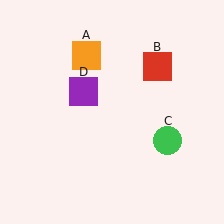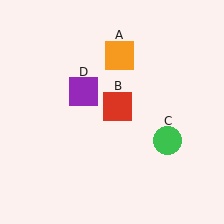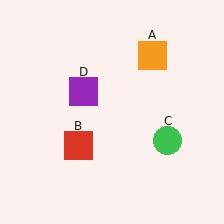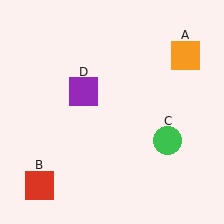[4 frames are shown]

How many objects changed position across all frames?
2 objects changed position: orange square (object A), red square (object B).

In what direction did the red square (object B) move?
The red square (object B) moved down and to the left.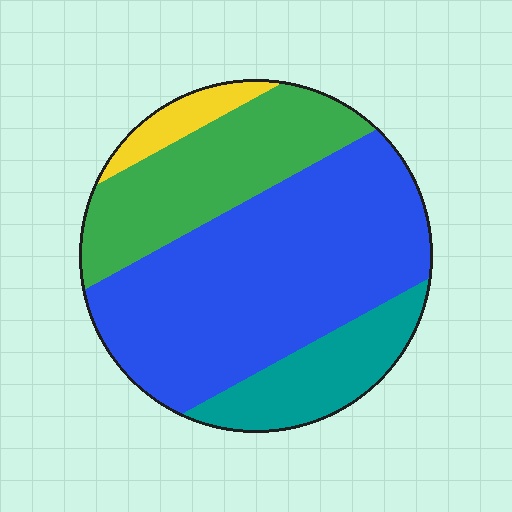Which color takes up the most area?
Blue, at roughly 55%.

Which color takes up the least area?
Yellow, at roughly 5%.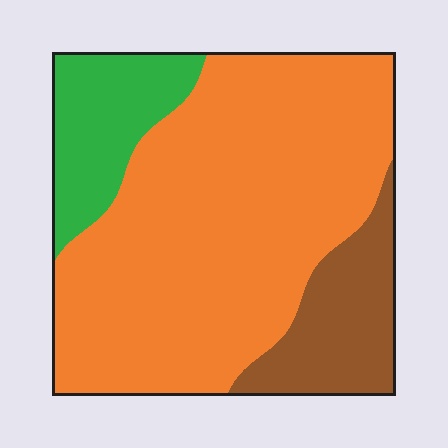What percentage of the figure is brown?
Brown takes up less than a sixth of the figure.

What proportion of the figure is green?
Green takes up less than a quarter of the figure.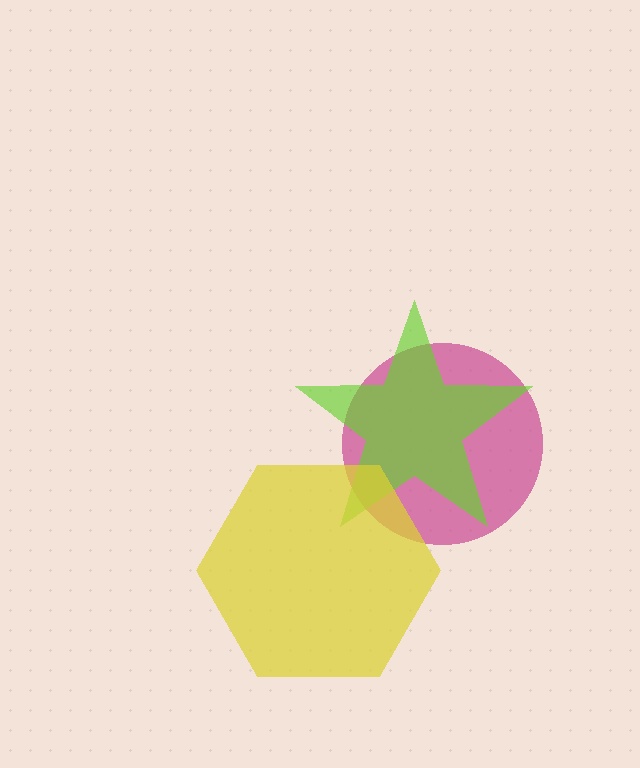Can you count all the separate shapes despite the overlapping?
Yes, there are 3 separate shapes.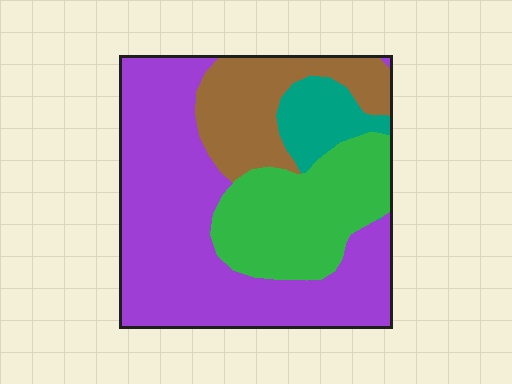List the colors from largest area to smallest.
From largest to smallest: purple, green, brown, teal.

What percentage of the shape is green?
Green takes up less than a quarter of the shape.